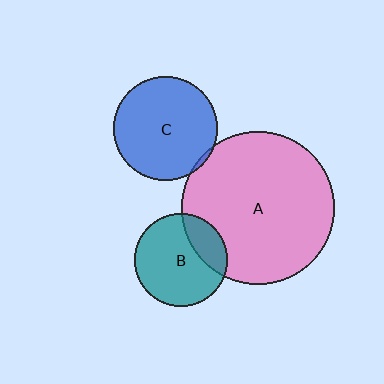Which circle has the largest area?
Circle A (pink).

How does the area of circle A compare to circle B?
Approximately 2.7 times.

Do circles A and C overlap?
Yes.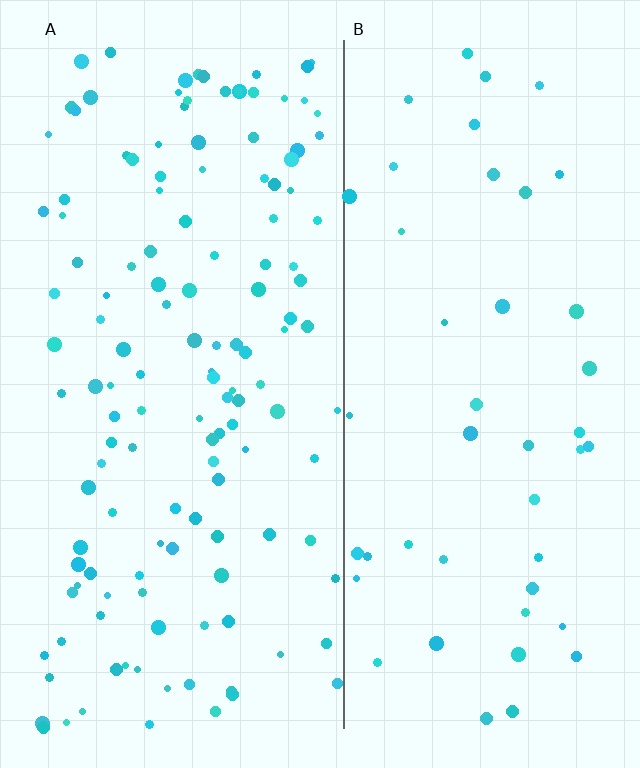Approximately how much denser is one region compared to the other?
Approximately 3.0× — region A over region B.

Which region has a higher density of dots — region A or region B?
A (the left).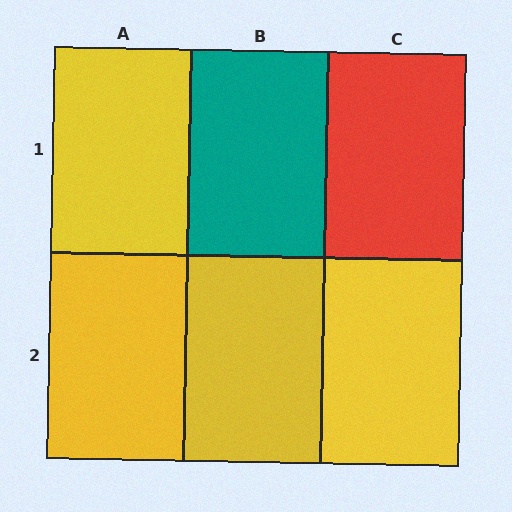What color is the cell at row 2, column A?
Yellow.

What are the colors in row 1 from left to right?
Yellow, teal, red.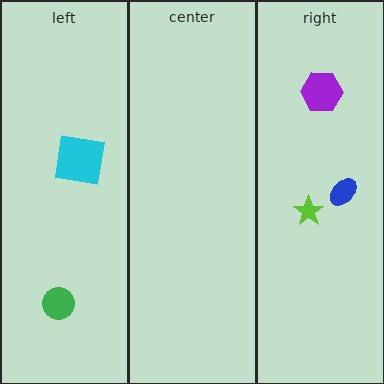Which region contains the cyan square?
The left region.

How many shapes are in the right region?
3.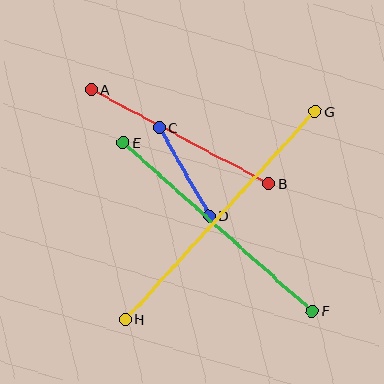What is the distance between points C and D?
The distance is approximately 102 pixels.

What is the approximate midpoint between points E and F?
The midpoint is at approximately (218, 227) pixels.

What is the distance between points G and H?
The distance is approximately 281 pixels.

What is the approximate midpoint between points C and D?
The midpoint is at approximately (184, 172) pixels.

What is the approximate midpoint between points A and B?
The midpoint is at approximately (180, 137) pixels.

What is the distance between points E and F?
The distance is approximately 253 pixels.